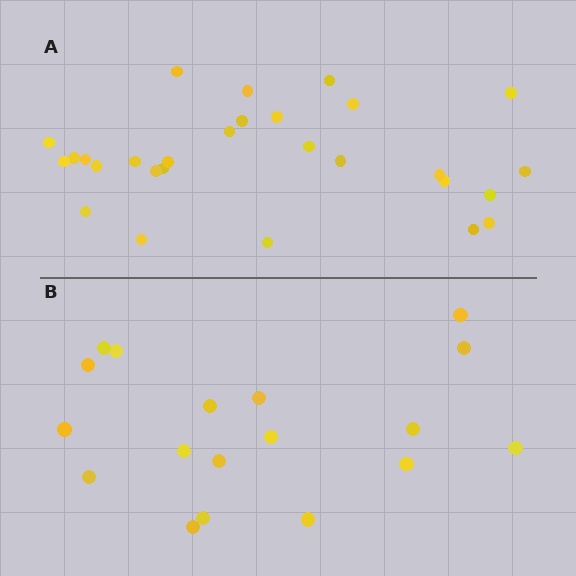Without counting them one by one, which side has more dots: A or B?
Region A (the top region) has more dots.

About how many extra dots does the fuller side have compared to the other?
Region A has roughly 10 or so more dots than region B.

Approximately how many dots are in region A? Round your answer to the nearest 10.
About 30 dots. (The exact count is 28, which rounds to 30.)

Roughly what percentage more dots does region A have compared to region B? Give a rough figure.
About 55% more.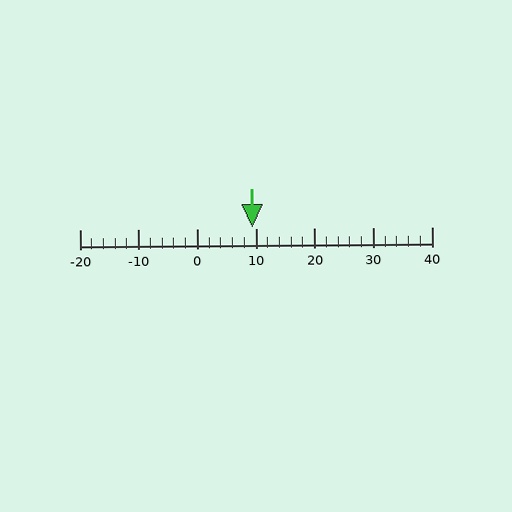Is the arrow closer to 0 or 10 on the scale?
The arrow is closer to 10.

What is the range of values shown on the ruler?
The ruler shows values from -20 to 40.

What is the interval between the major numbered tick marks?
The major tick marks are spaced 10 units apart.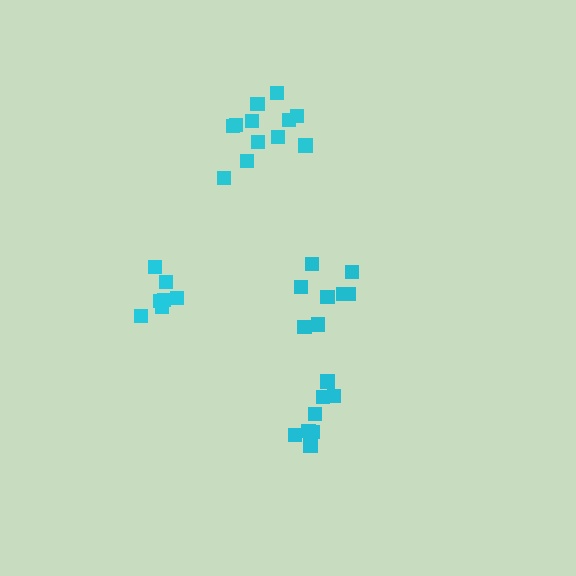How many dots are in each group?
Group 1: 7 dots, Group 2: 12 dots, Group 3: 8 dots, Group 4: 8 dots (35 total).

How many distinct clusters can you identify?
There are 4 distinct clusters.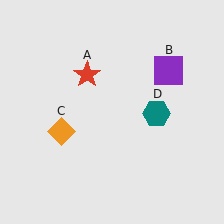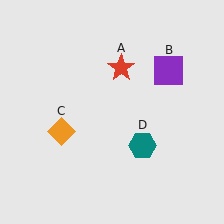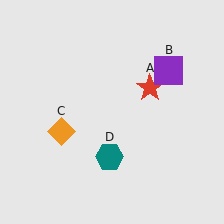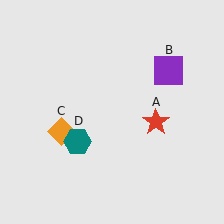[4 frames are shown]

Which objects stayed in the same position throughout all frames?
Purple square (object B) and orange diamond (object C) remained stationary.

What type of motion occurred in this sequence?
The red star (object A), teal hexagon (object D) rotated clockwise around the center of the scene.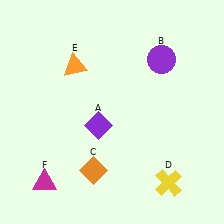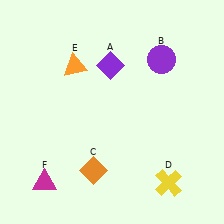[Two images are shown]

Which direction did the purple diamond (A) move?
The purple diamond (A) moved up.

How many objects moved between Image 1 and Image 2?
1 object moved between the two images.